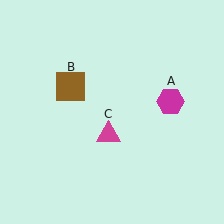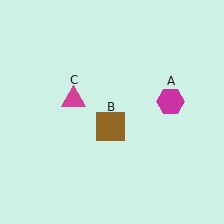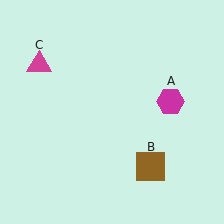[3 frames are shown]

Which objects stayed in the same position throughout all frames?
Magenta hexagon (object A) remained stationary.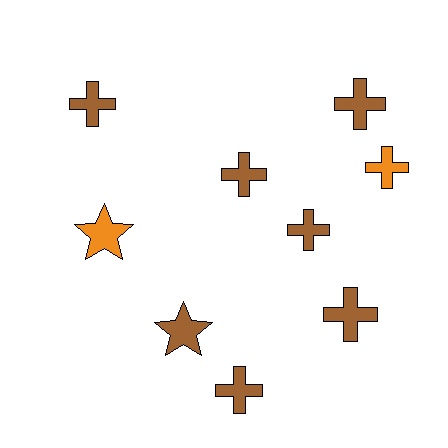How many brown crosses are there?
There are 6 brown crosses.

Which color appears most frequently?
Brown, with 7 objects.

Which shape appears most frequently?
Cross, with 7 objects.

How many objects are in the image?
There are 9 objects.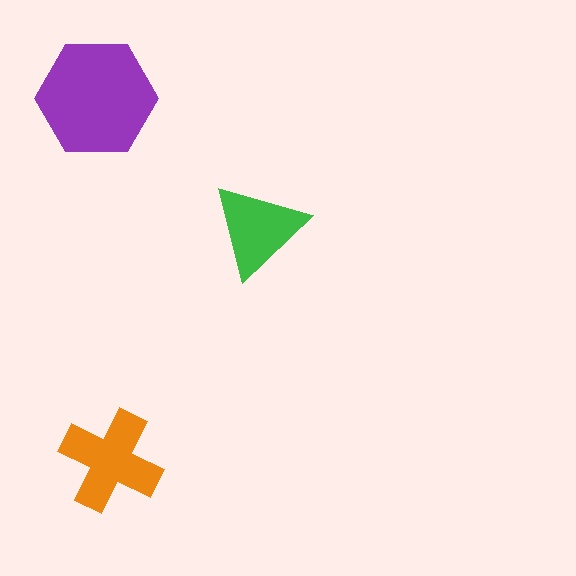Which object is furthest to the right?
The green triangle is rightmost.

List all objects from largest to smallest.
The purple hexagon, the orange cross, the green triangle.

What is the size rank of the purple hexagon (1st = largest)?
1st.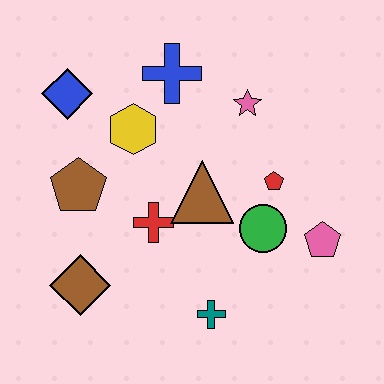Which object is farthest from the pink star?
The brown diamond is farthest from the pink star.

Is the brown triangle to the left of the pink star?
Yes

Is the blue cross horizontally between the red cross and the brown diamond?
No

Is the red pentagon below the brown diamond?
No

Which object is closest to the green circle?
The red pentagon is closest to the green circle.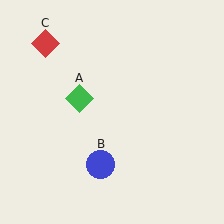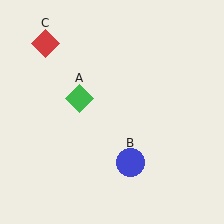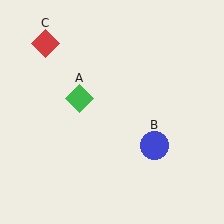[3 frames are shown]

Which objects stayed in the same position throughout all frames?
Green diamond (object A) and red diamond (object C) remained stationary.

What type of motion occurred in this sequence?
The blue circle (object B) rotated counterclockwise around the center of the scene.